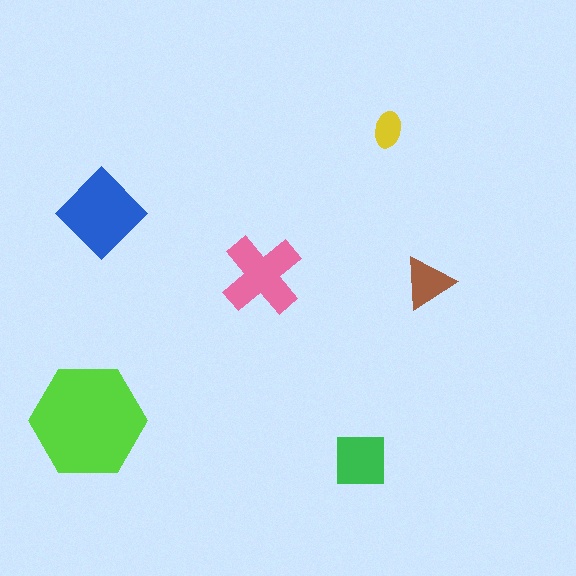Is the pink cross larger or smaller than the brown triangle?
Larger.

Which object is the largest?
The lime hexagon.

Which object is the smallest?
The yellow ellipse.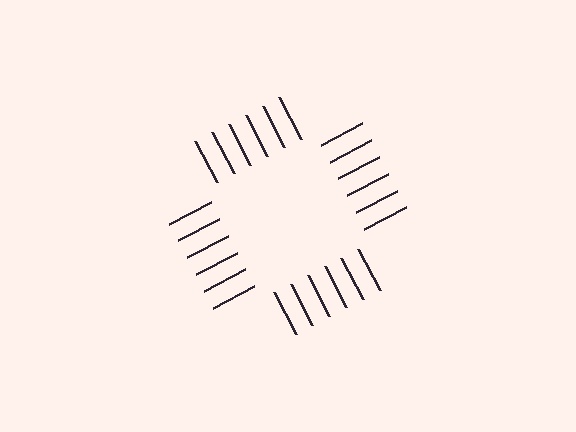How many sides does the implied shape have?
4 sides — the line-ends trace a square.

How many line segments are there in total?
24 — 6 along each of the 4 edges.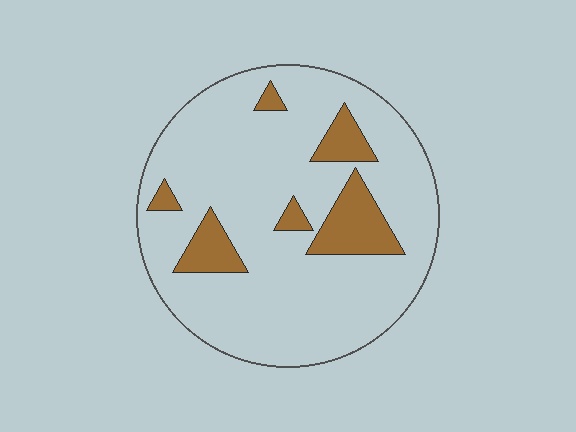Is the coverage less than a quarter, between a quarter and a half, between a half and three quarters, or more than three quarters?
Less than a quarter.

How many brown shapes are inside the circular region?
6.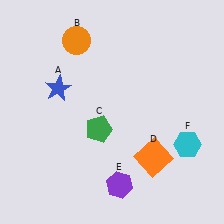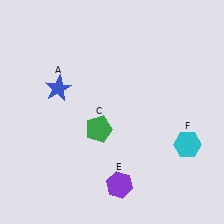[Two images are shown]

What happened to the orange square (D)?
The orange square (D) was removed in Image 2. It was in the bottom-right area of Image 1.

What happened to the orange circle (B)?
The orange circle (B) was removed in Image 2. It was in the top-left area of Image 1.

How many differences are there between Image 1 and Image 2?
There are 2 differences between the two images.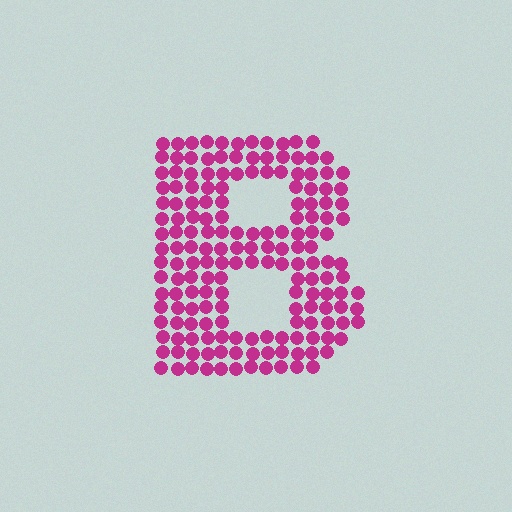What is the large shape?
The large shape is the letter B.